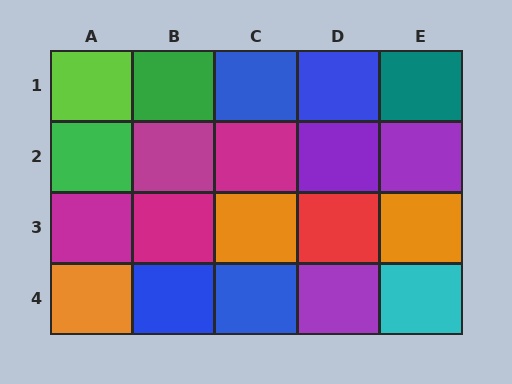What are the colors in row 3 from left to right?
Magenta, magenta, orange, red, orange.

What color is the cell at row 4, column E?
Cyan.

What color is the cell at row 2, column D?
Purple.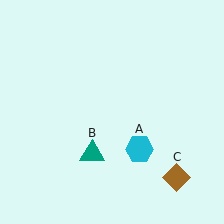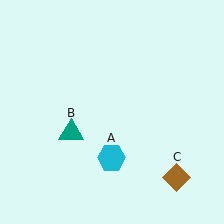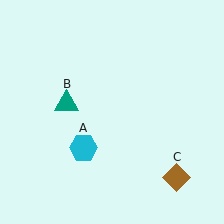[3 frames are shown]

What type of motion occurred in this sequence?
The cyan hexagon (object A), teal triangle (object B) rotated clockwise around the center of the scene.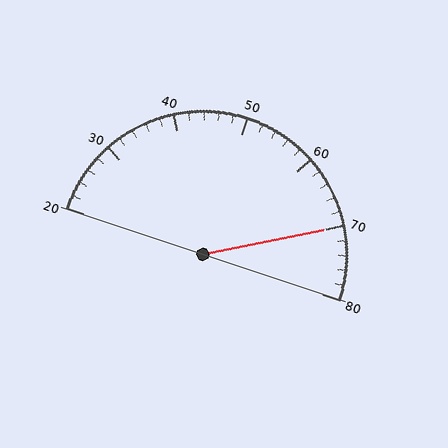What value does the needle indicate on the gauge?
The needle indicates approximately 70.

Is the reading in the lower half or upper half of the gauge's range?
The reading is in the upper half of the range (20 to 80).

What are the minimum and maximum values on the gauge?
The gauge ranges from 20 to 80.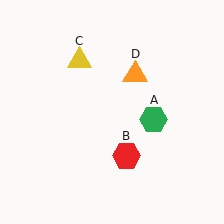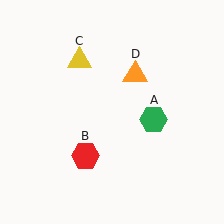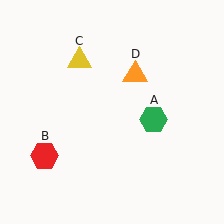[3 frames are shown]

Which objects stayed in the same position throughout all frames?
Green hexagon (object A) and yellow triangle (object C) and orange triangle (object D) remained stationary.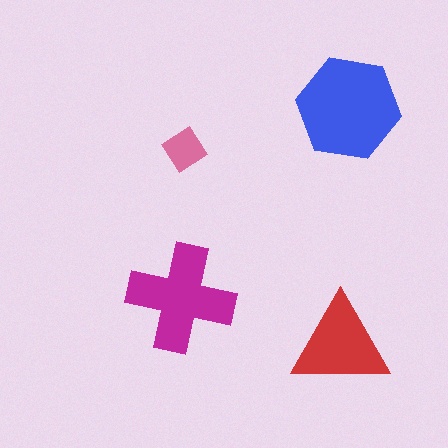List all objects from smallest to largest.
The pink diamond, the red triangle, the magenta cross, the blue hexagon.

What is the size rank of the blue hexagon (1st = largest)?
1st.